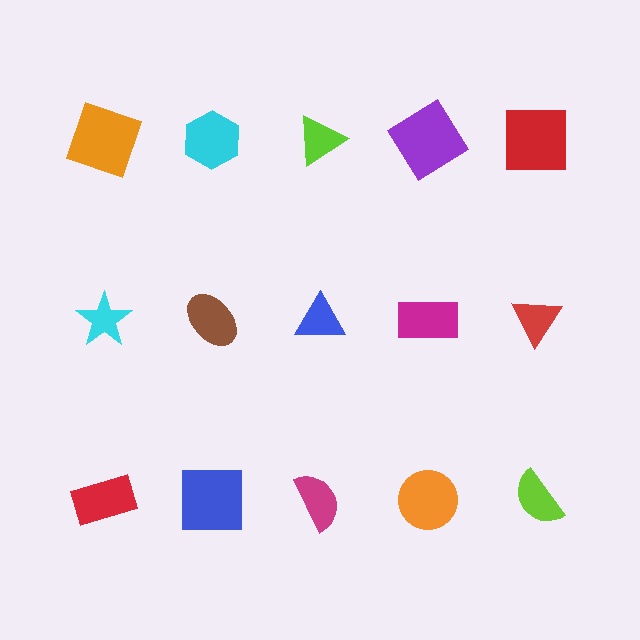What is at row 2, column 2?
A brown ellipse.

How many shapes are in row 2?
5 shapes.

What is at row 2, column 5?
A red triangle.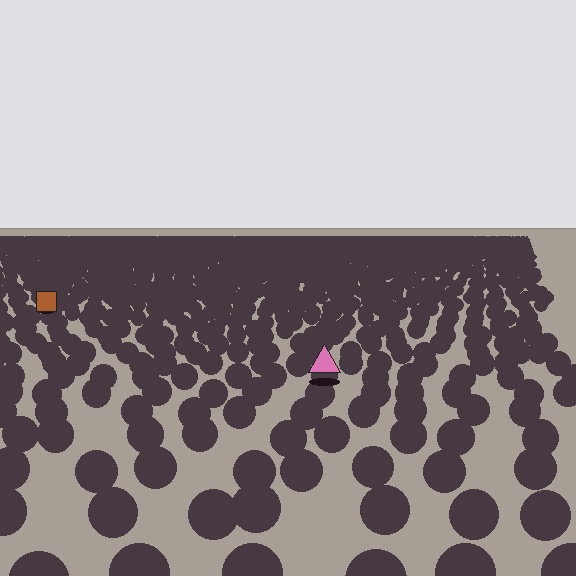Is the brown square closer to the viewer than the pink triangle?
No. The pink triangle is closer — you can tell from the texture gradient: the ground texture is coarser near it.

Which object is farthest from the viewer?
The brown square is farthest from the viewer. It appears smaller and the ground texture around it is denser.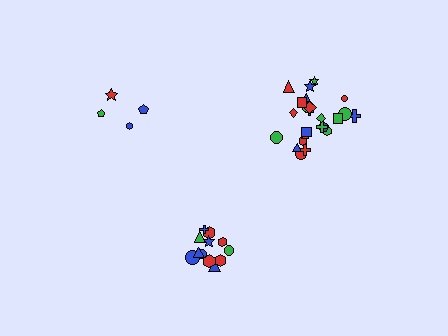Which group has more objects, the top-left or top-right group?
The top-right group.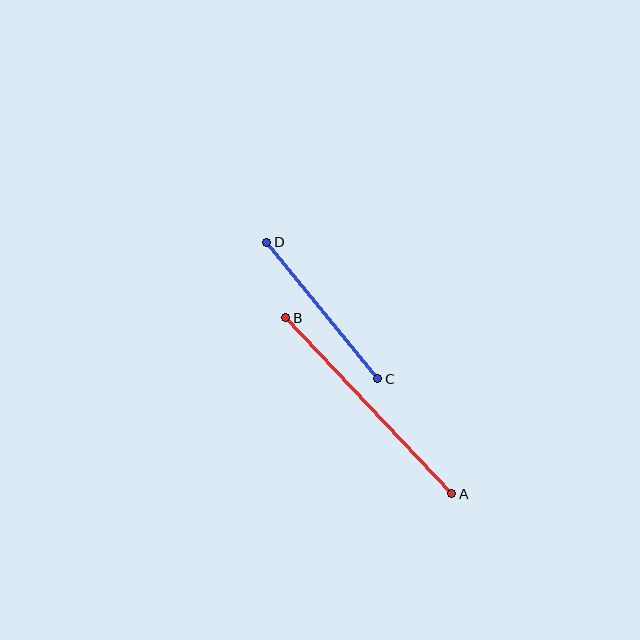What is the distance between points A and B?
The distance is approximately 242 pixels.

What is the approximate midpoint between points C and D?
The midpoint is at approximately (322, 311) pixels.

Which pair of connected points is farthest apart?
Points A and B are farthest apart.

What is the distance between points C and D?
The distance is approximately 176 pixels.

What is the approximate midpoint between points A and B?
The midpoint is at approximately (369, 406) pixels.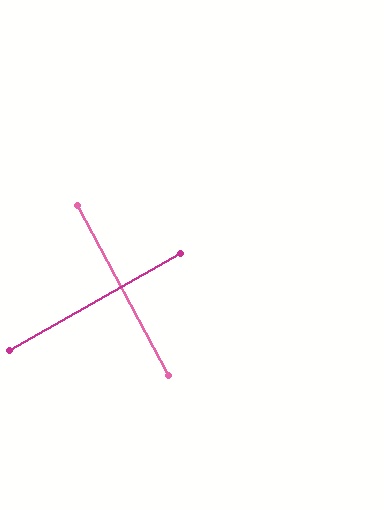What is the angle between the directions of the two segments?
Approximately 89 degrees.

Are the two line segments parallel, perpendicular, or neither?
Perpendicular — they meet at approximately 89°.